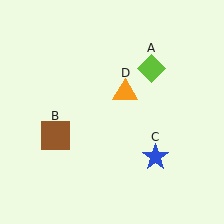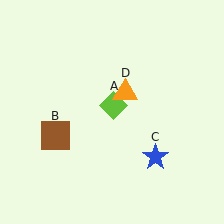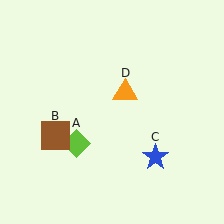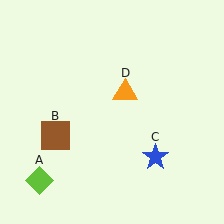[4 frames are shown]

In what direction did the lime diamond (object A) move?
The lime diamond (object A) moved down and to the left.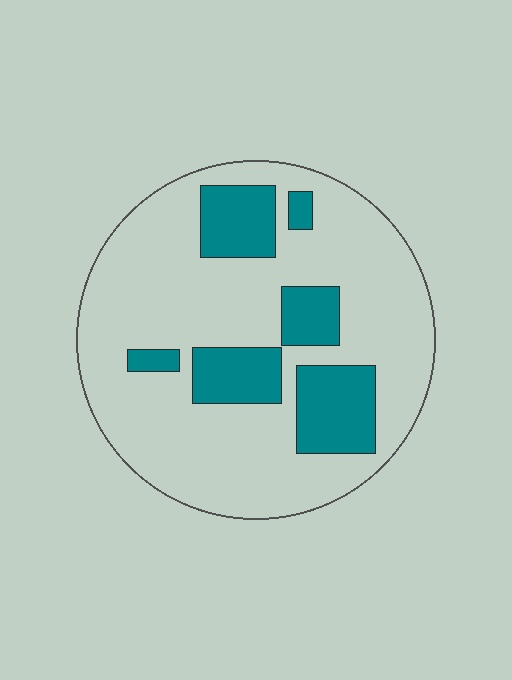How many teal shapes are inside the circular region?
6.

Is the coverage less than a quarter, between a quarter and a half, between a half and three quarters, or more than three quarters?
Less than a quarter.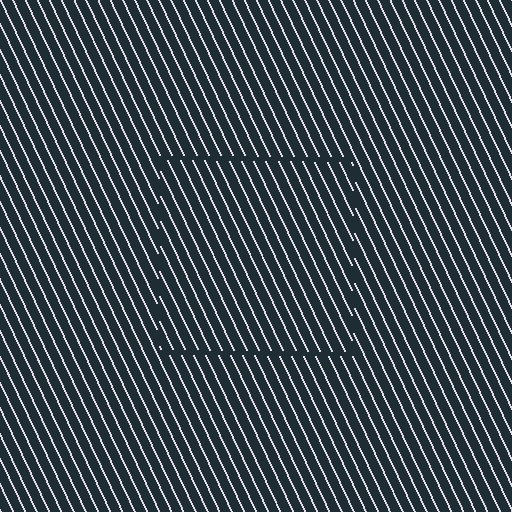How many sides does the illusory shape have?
4 sides — the line-ends trace a square.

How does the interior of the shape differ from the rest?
The interior of the shape contains the same grating, shifted by half a period — the contour is defined by the phase discontinuity where line-ends from the inner and outer gratings abut.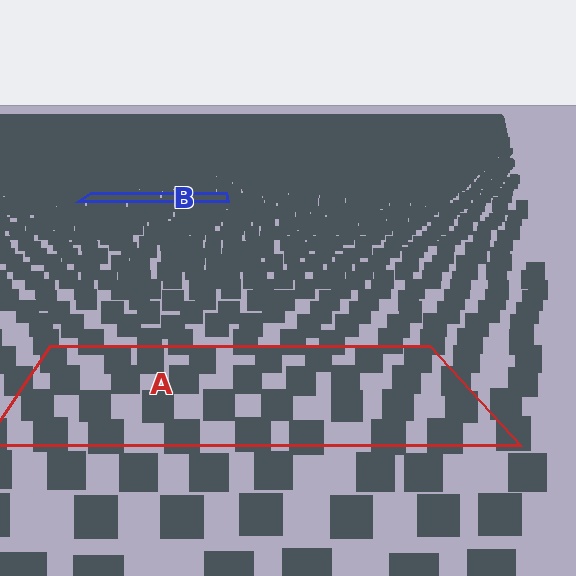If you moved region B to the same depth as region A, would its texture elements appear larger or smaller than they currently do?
They would appear larger. At a closer depth, the same texture elements are projected at a bigger on-screen size.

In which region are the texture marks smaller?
The texture marks are smaller in region B, because it is farther away.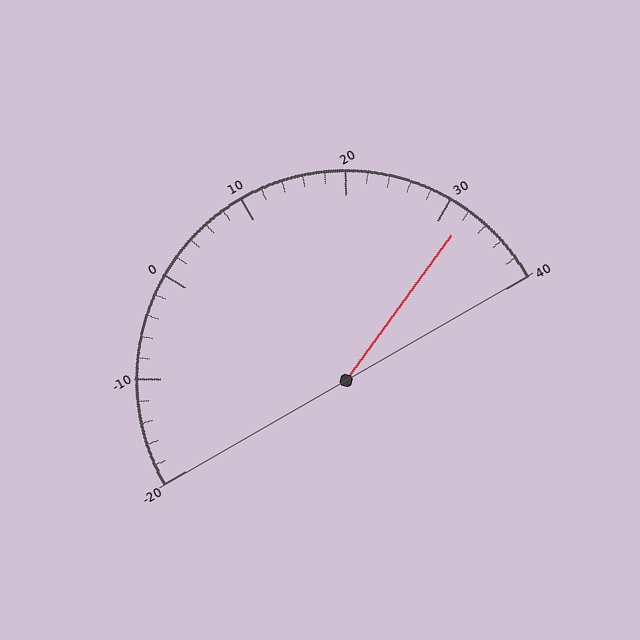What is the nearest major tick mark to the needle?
The nearest major tick mark is 30.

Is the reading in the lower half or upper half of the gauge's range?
The reading is in the upper half of the range (-20 to 40).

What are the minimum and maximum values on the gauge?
The gauge ranges from -20 to 40.